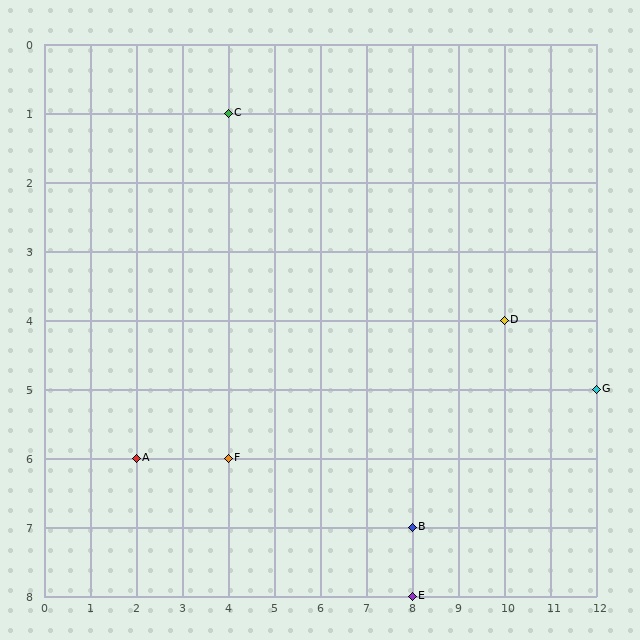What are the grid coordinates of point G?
Point G is at grid coordinates (12, 5).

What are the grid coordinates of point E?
Point E is at grid coordinates (8, 8).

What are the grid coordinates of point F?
Point F is at grid coordinates (4, 6).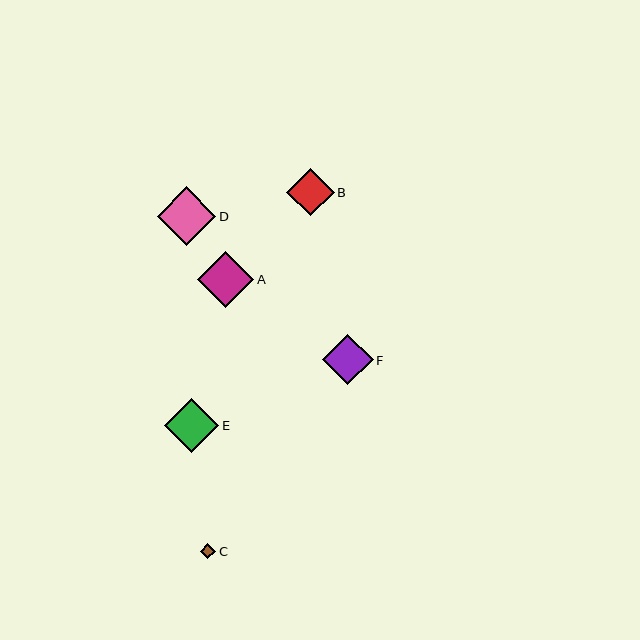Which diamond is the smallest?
Diamond C is the smallest with a size of approximately 15 pixels.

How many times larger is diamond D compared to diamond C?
Diamond D is approximately 3.8 times the size of diamond C.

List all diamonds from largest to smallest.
From largest to smallest: D, A, E, F, B, C.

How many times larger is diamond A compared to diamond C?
Diamond A is approximately 3.6 times the size of diamond C.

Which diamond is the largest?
Diamond D is the largest with a size of approximately 59 pixels.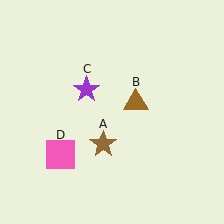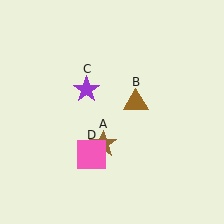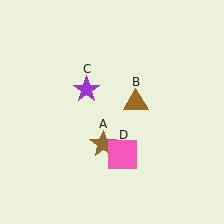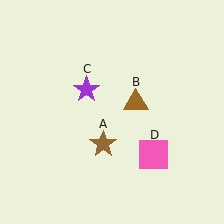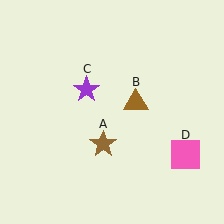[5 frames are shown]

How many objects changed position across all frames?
1 object changed position: pink square (object D).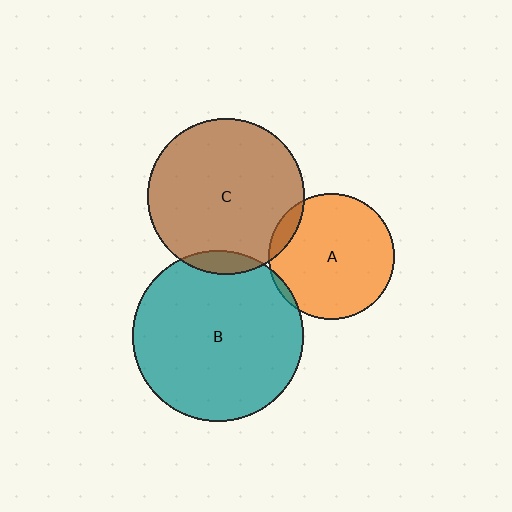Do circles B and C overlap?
Yes.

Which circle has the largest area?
Circle B (teal).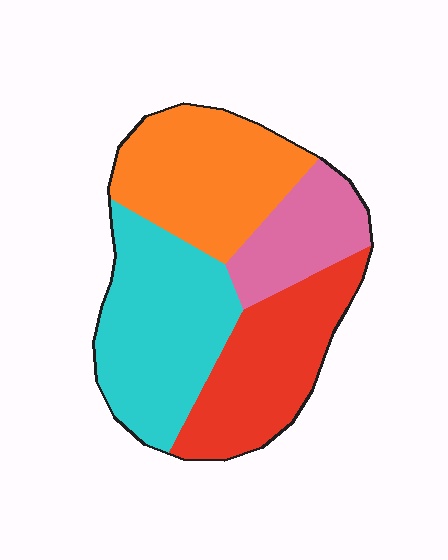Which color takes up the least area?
Pink, at roughly 15%.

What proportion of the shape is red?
Red takes up about one quarter (1/4) of the shape.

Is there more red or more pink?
Red.